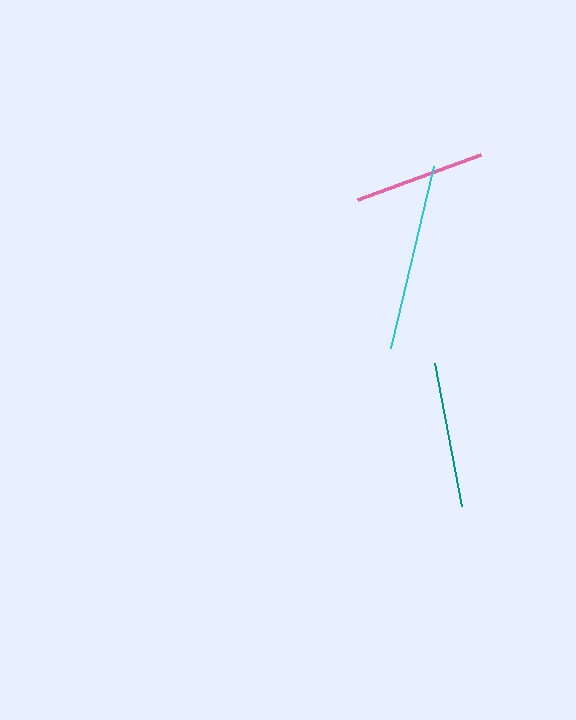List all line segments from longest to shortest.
From longest to shortest: cyan, teal, pink.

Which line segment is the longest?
The cyan line is the longest at approximately 187 pixels.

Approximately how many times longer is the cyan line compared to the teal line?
The cyan line is approximately 1.3 times the length of the teal line.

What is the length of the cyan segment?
The cyan segment is approximately 187 pixels long.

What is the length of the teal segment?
The teal segment is approximately 146 pixels long.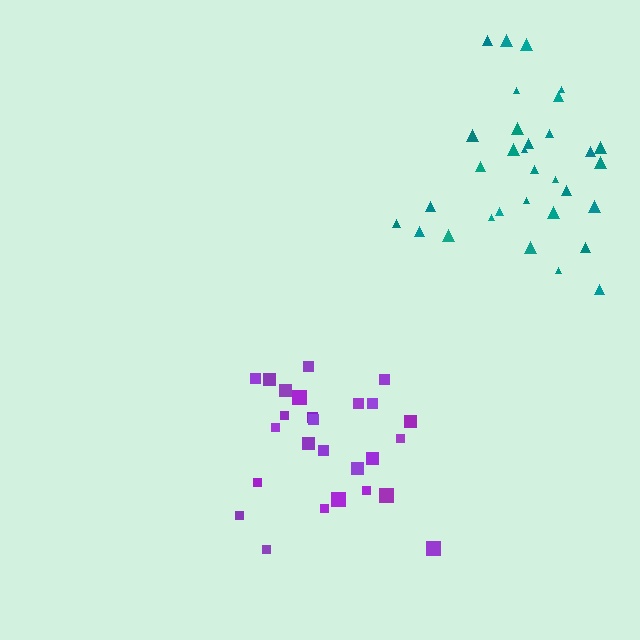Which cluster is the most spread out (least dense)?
Teal.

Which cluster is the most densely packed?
Purple.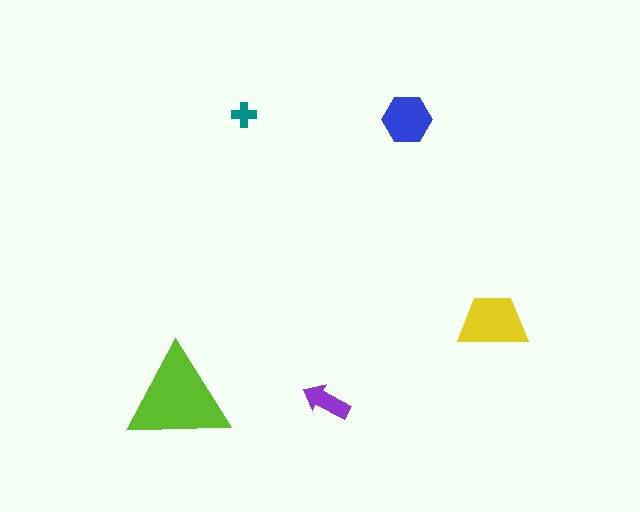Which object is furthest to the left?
The lime triangle is leftmost.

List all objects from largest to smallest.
The lime triangle, the yellow trapezoid, the blue hexagon, the purple arrow, the teal cross.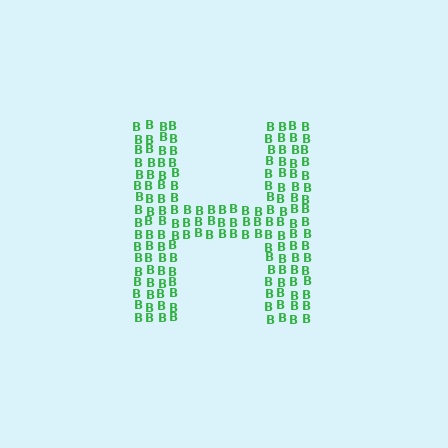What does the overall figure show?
The overall figure shows the letter H.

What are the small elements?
The small elements are letter B's.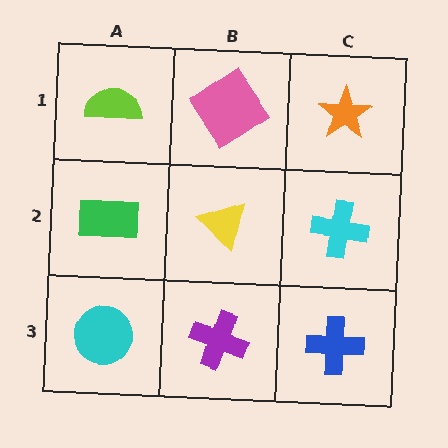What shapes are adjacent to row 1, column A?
A green rectangle (row 2, column A), a pink diamond (row 1, column B).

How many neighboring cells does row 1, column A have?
2.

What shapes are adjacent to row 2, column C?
An orange star (row 1, column C), a blue cross (row 3, column C), a yellow triangle (row 2, column B).